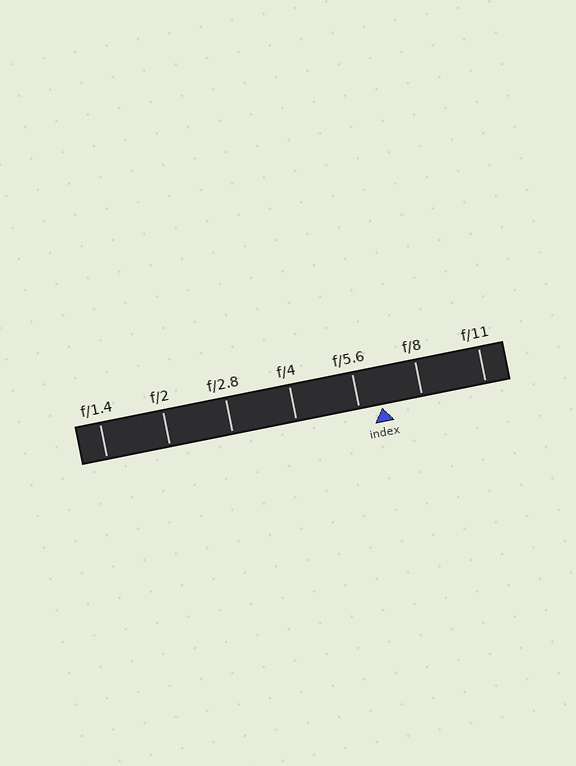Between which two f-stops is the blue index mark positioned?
The index mark is between f/5.6 and f/8.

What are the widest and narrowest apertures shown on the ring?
The widest aperture shown is f/1.4 and the narrowest is f/11.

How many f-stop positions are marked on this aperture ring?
There are 7 f-stop positions marked.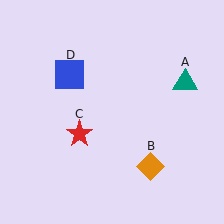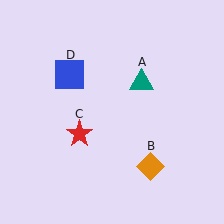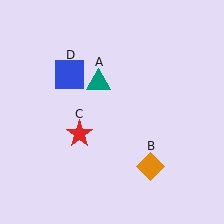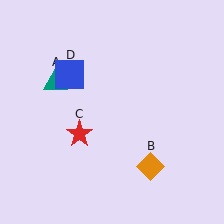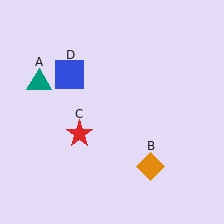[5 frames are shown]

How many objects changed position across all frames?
1 object changed position: teal triangle (object A).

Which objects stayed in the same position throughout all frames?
Orange diamond (object B) and red star (object C) and blue square (object D) remained stationary.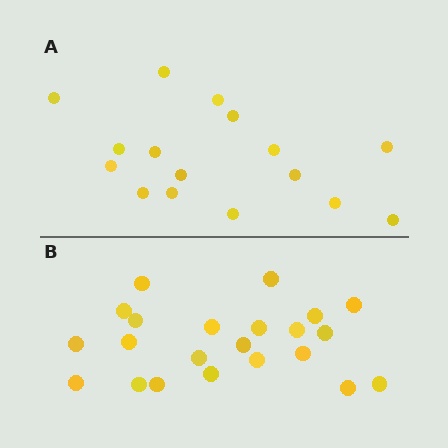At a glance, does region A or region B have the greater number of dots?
Region B (the bottom region) has more dots.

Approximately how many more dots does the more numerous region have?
Region B has about 6 more dots than region A.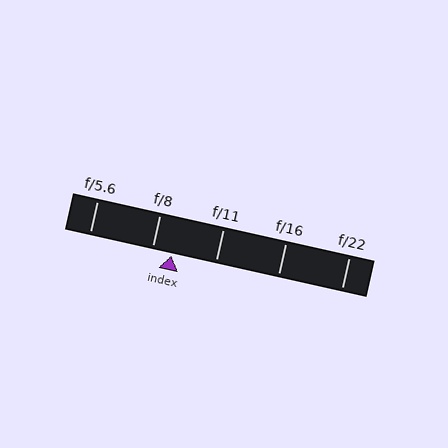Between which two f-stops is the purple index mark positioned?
The index mark is between f/8 and f/11.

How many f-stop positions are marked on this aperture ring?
There are 5 f-stop positions marked.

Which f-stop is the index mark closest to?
The index mark is closest to f/8.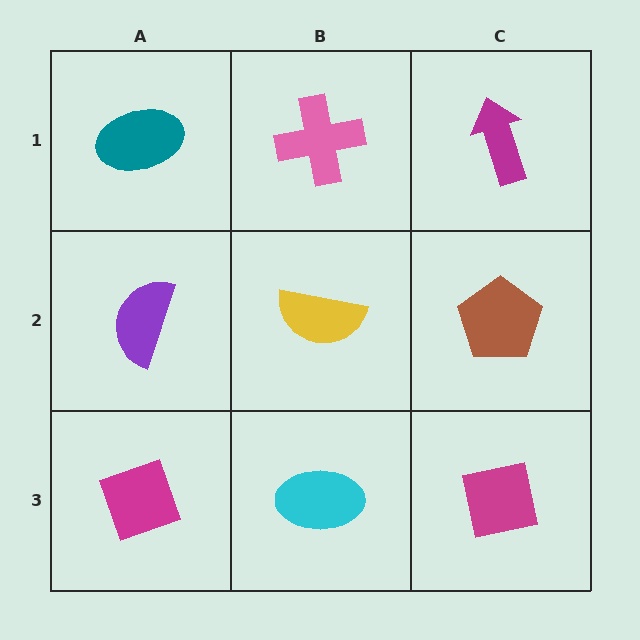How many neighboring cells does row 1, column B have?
3.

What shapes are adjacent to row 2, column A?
A teal ellipse (row 1, column A), a magenta diamond (row 3, column A), a yellow semicircle (row 2, column B).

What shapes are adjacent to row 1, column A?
A purple semicircle (row 2, column A), a pink cross (row 1, column B).